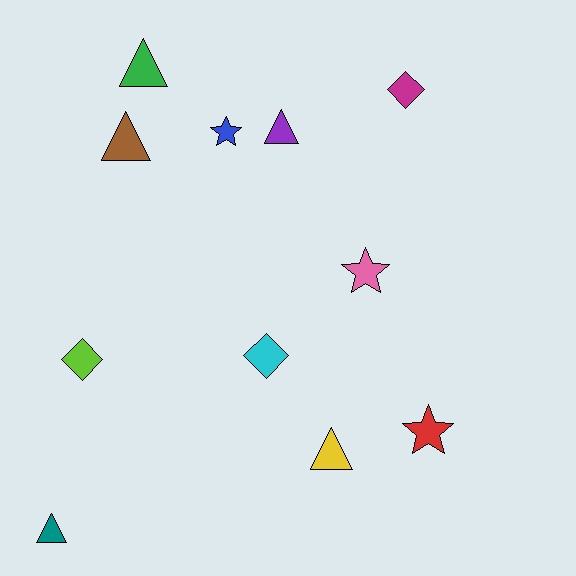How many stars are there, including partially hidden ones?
There are 3 stars.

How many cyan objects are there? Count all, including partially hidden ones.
There is 1 cyan object.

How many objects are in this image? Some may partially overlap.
There are 11 objects.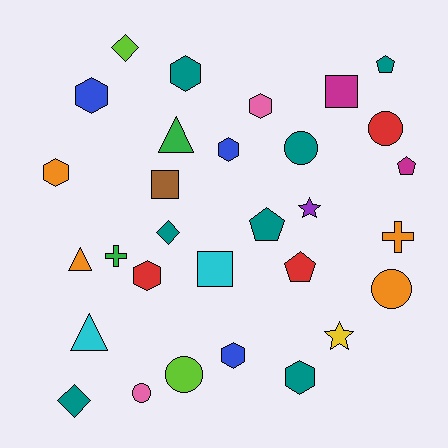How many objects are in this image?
There are 30 objects.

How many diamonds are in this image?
There are 3 diamonds.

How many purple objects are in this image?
There is 1 purple object.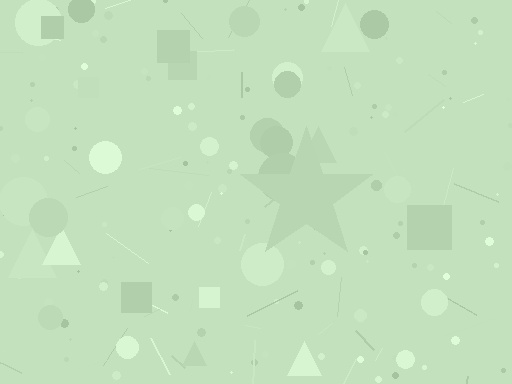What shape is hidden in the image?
A star is hidden in the image.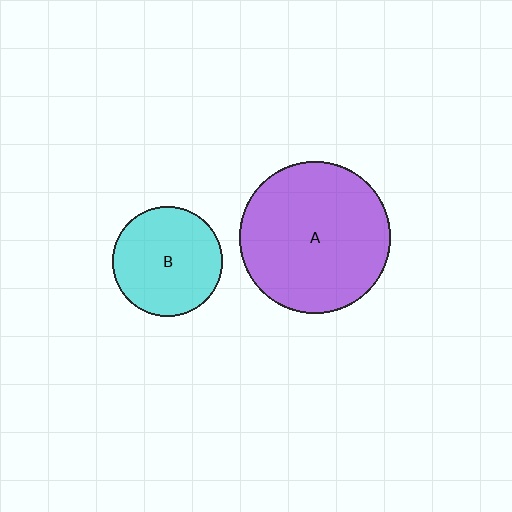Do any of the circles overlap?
No, none of the circles overlap.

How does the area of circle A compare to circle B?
Approximately 1.9 times.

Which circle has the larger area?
Circle A (purple).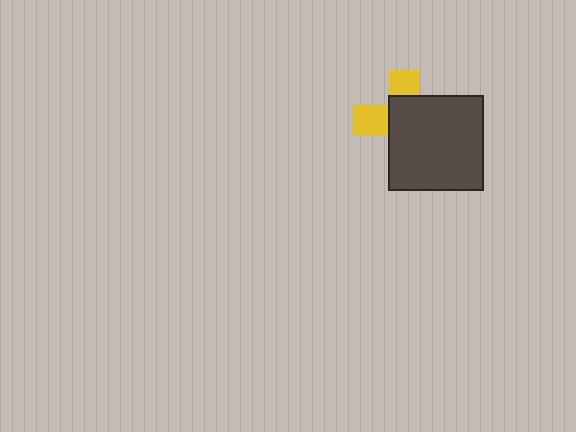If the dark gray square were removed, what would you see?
You would see the complete yellow cross.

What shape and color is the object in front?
The object in front is a dark gray square.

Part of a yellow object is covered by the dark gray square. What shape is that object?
It is a cross.